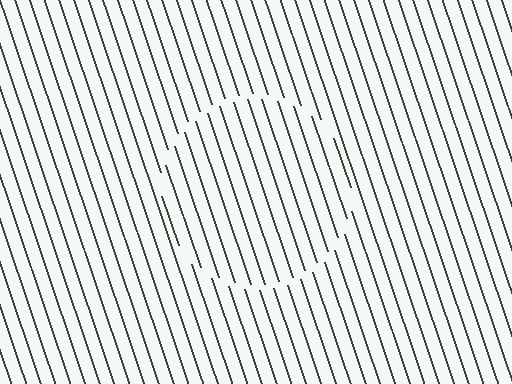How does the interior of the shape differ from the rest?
The interior of the shape contains the same grating, shifted by half a period — the contour is defined by the phase discontinuity where line-ends from the inner and outer gratings abut.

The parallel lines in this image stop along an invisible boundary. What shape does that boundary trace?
An illusory circle. The interior of the shape contains the same grating, shifted by half a period — the contour is defined by the phase discontinuity where line-ends from the inner and outer gratings abut.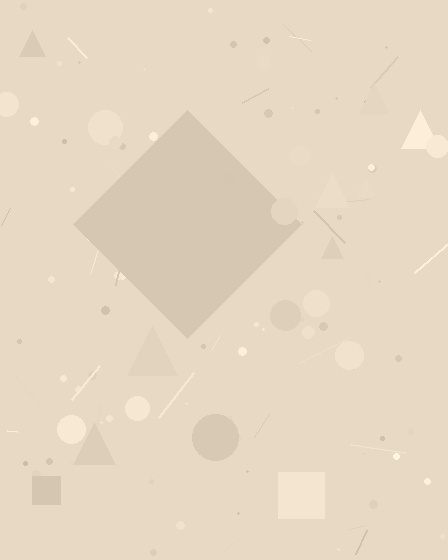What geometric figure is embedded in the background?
A diamond is embedded in the background.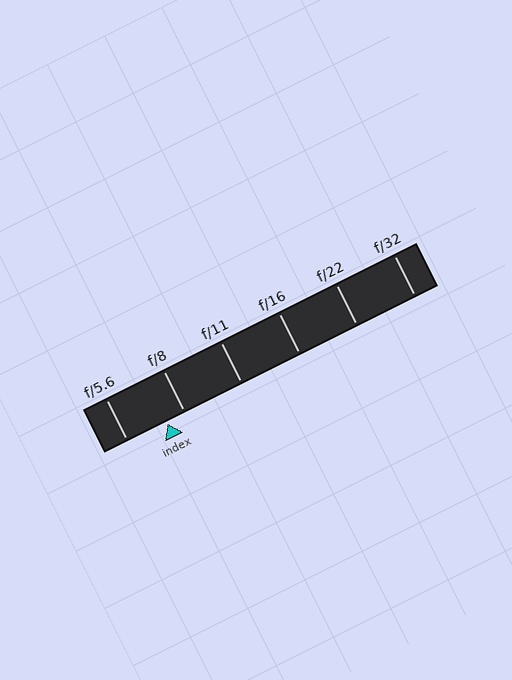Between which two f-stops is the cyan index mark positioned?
The index mark is between f/5.6 and f/8.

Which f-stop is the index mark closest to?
The index mark is closest to f/8.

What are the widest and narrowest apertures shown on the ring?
The widest aperture shown is f/5.6 and the narrowest is f/32.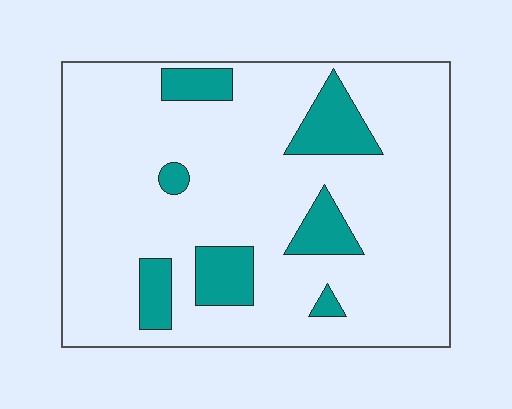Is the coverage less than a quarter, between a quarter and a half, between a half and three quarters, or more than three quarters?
Less than a quarter.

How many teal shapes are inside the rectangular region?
7.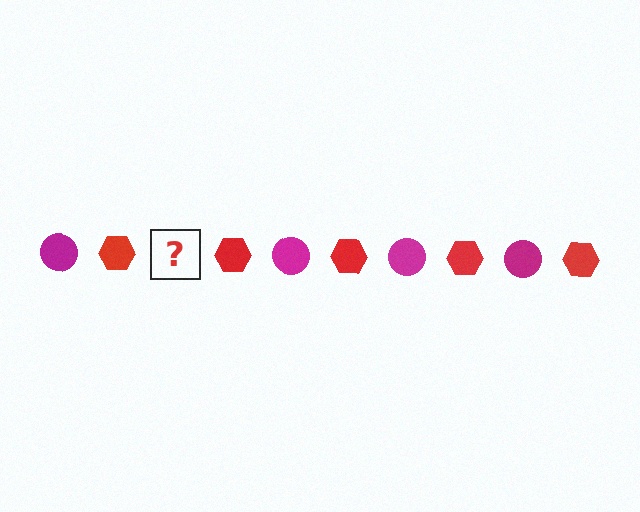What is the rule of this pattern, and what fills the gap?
The rule is that the pattern alternates between magenta circle and red hexagon. The gap should be filled with a magenta circle.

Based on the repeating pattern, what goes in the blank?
The blank should be a magenta circle.